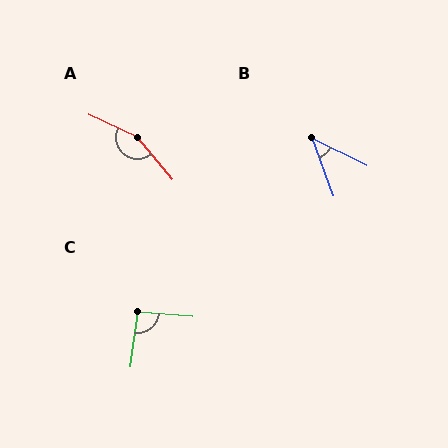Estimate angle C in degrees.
Approximately 93 degrees.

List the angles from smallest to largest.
B (44°), C (93°), A (154°).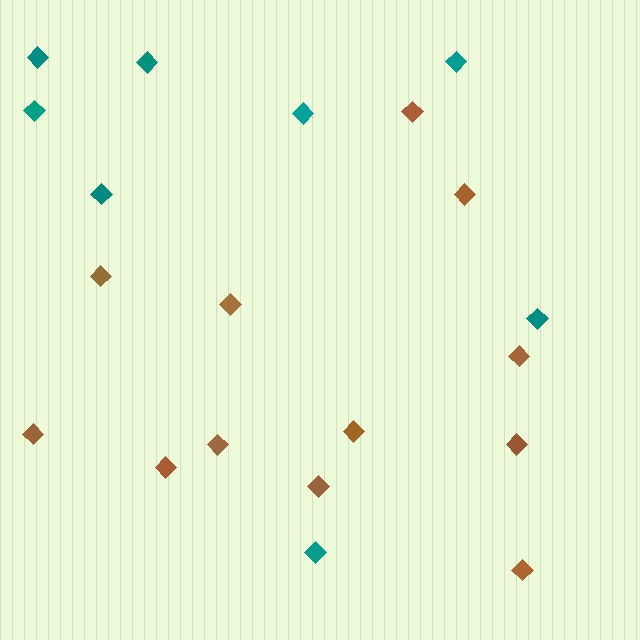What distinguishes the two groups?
There are 2 groups: one group of brown diamonds (12) and one group of teal diamonds (8).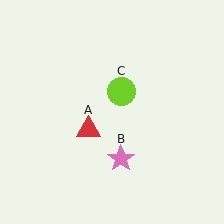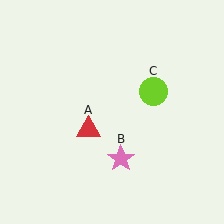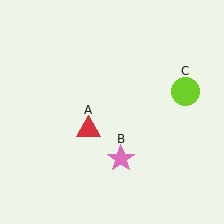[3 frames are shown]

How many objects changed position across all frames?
1 object changed position: lime circle (object C).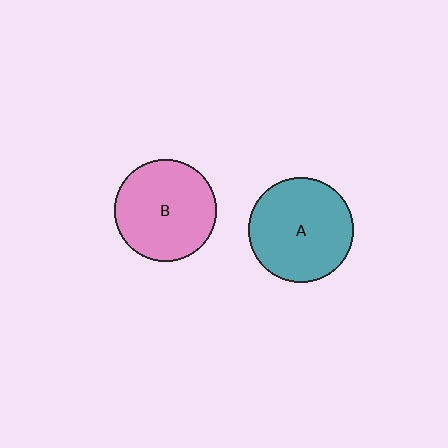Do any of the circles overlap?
No, none of the circles overlap.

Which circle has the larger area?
Circle A (teal).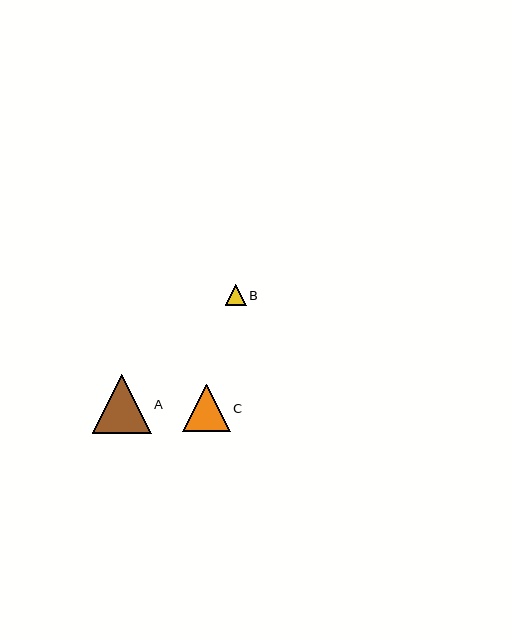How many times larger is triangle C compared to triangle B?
Triangle C is approximately 2.3 times the size of triangle B.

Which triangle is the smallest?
Triangle B is the smallest with a size of approximately 21 pixels.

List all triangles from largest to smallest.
From largest to smallest: A, C, B.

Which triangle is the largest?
Triangle A is the largest with a size of approximately 59 pixels.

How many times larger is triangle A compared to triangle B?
Triangle A is approximately 2.8 times the size of triangle B.